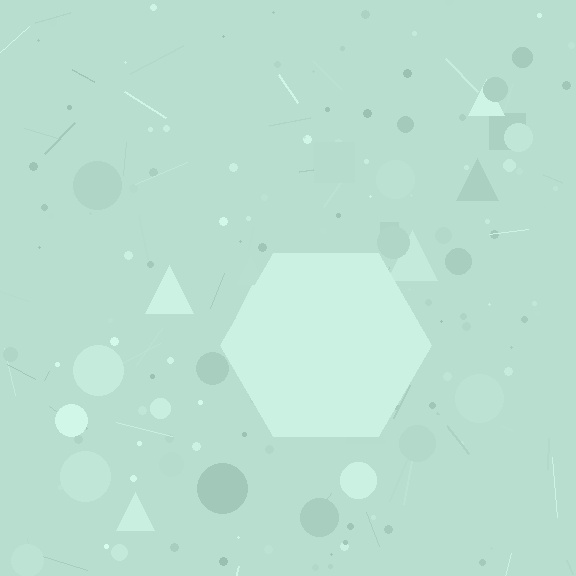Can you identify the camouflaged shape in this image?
The camouflaged shape is a hexagon.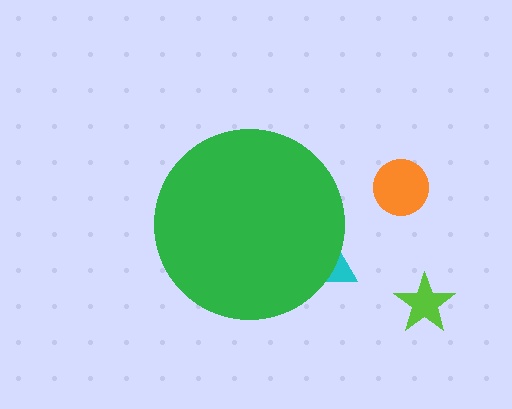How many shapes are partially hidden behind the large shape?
1 shape is partially hidden.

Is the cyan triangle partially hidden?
Yes, the cyan triangle is partially hidden behind the green circle.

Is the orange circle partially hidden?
No, the orange circle is fully visible.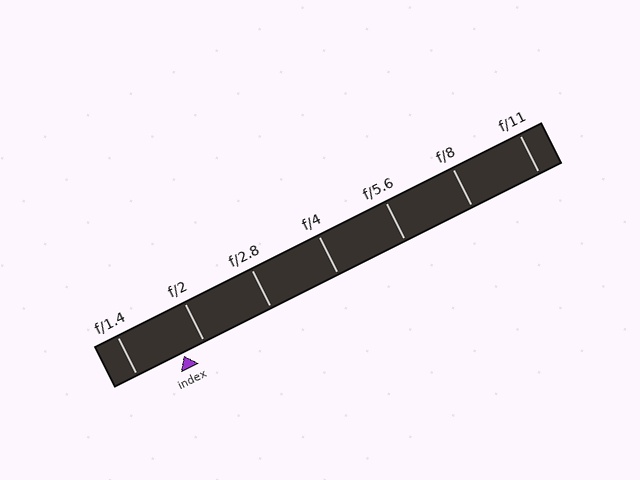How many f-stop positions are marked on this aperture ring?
There are 7 f-stop positions marked.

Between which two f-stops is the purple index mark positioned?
The index mark is between f/1.4 and f/2.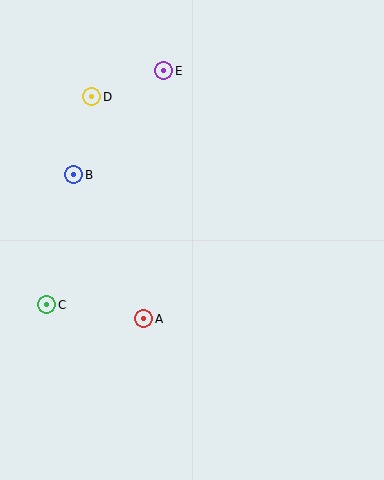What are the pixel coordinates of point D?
Point D is at (92, 97).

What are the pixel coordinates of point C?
Point C is at (47, 305).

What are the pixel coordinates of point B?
Point B is at (74, 175).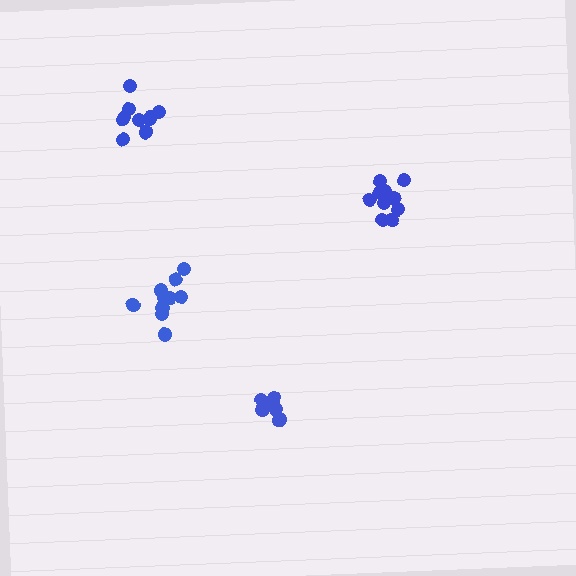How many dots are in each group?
Group 1: 10 dots, Group 2: 12 dots, Group 3: 7 dots, Group 4: 10 dots (39 total).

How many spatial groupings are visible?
There are 4 spatial groupings.